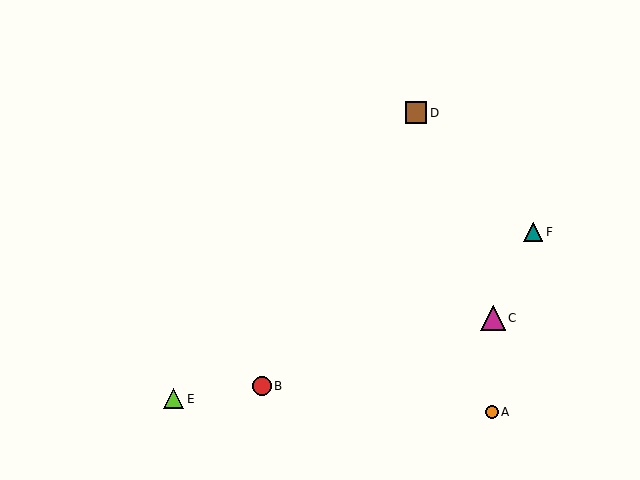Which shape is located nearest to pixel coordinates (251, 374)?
The red circle (labeled B) at (262, 386) is nearest to that location.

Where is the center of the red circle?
The center of the red circle is at (262, 386).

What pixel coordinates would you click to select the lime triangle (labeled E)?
Click at (174, 399) to select the lime triangle E.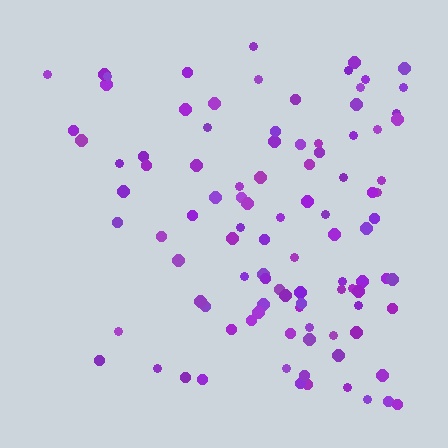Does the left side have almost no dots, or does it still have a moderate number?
Still a moderate number, just noticeably fewer than the right.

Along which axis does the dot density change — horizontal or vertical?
Horizontal.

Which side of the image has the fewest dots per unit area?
The left.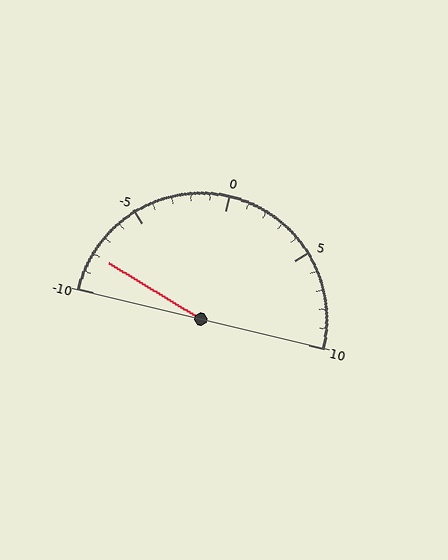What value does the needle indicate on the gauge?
The needle indicates approximately -8.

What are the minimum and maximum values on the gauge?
The gauge ranges from -10 to 10.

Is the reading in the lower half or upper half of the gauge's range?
The reading is in the lower half of the range (-10 to 10).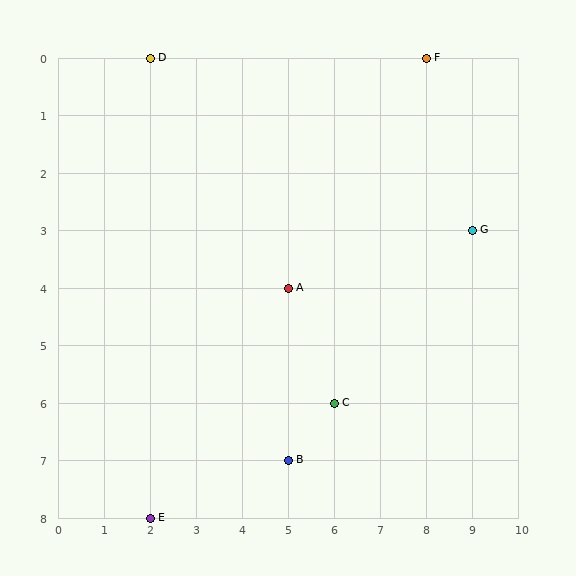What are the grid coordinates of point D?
Point D is at grid coordinates (2, 0).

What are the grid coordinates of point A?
Point A is at grid coordinates (5, 4).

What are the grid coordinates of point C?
Point C is at grid coordinates (6, 6).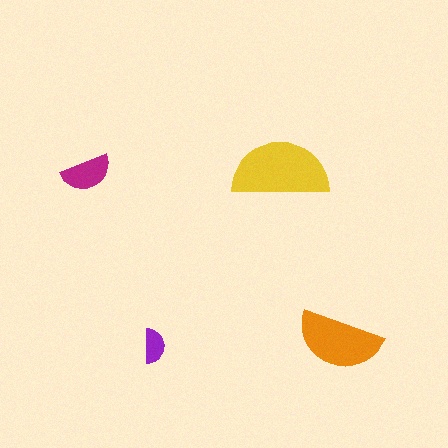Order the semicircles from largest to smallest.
the yellow one, the orange one, the magenta one, the purple one.